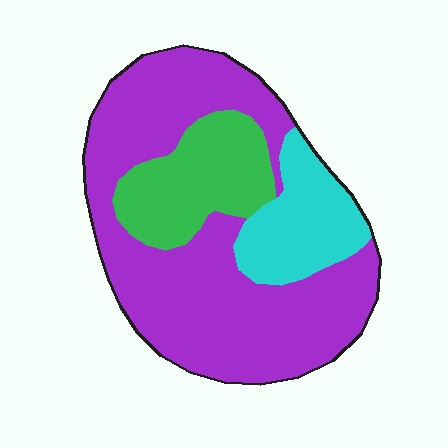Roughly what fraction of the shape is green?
Green covers 20% of the shape.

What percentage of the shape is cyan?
Cyan covers 17% of the shape.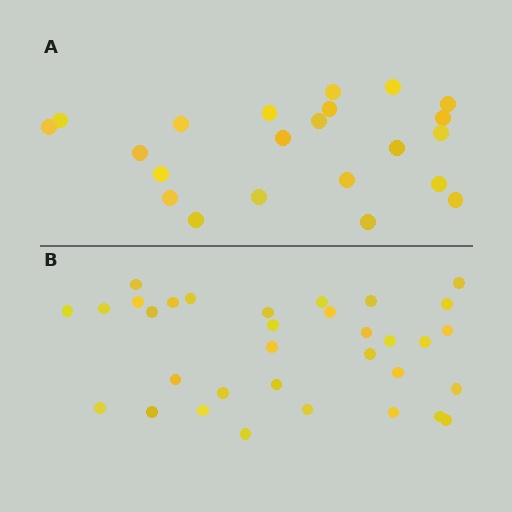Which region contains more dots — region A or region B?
Region B (the bottom region) has more dots.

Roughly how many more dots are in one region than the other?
Region B has roughly 12 or so more dots than region A.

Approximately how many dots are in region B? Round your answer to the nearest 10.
About 30 dots. (The exact count is 33, which rounds to 30.)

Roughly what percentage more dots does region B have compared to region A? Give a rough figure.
About 50% more.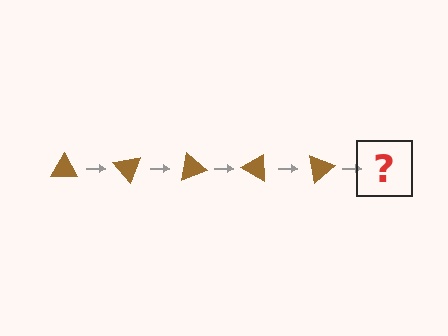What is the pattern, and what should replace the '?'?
The pattern is that the triangle rotates 50 degrees each step. The '?' should be a brown triangle rotated 250 degrees.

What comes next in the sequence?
The next element should be a brown triangle rotated 250 degrees.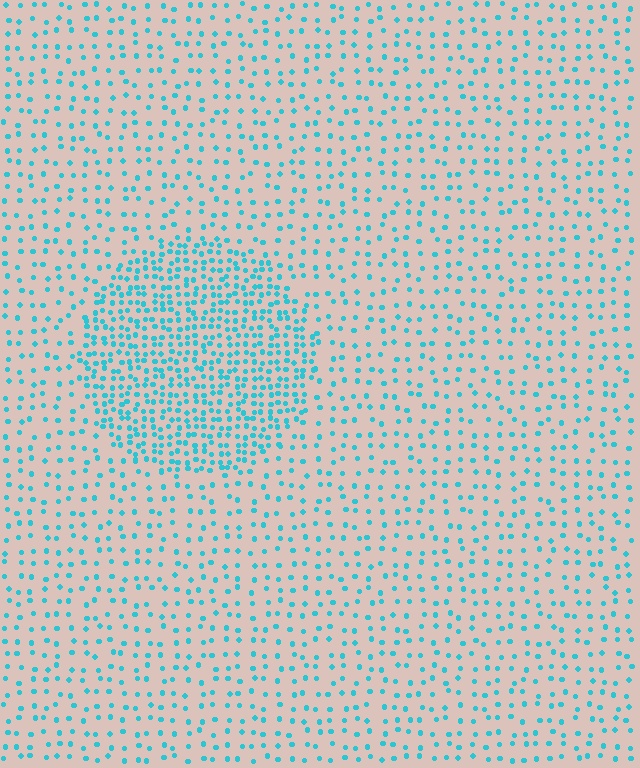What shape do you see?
I see a circle.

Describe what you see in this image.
The image contains small cyan elements arranged at two different densities. A circle-shaped region is visible where the elements are more densely packed than the surrounding area.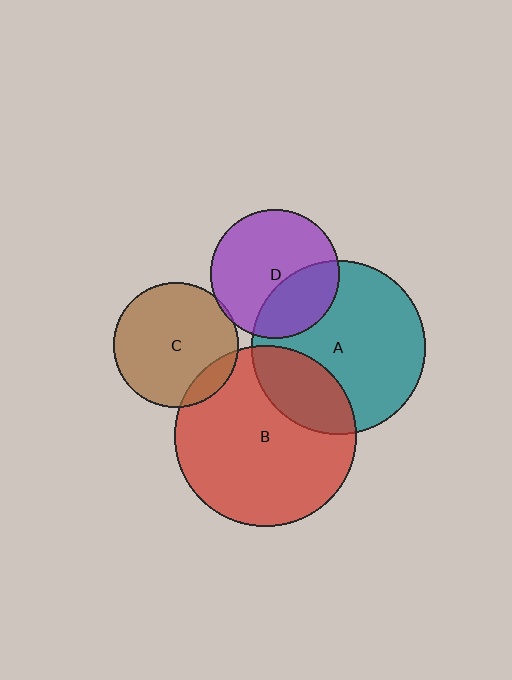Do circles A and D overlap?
Yes.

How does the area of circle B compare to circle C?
Approximately 2.1 times.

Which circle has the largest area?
Circle B (red).